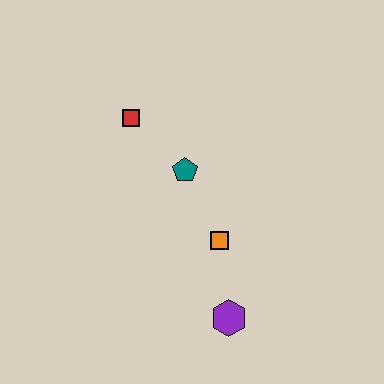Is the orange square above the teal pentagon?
No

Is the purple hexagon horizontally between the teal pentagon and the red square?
No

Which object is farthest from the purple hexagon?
The red square is farthest from the purple hexagon.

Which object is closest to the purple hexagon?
The orange square is closest to the purple hexagon.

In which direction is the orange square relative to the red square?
The orange square is below the red square.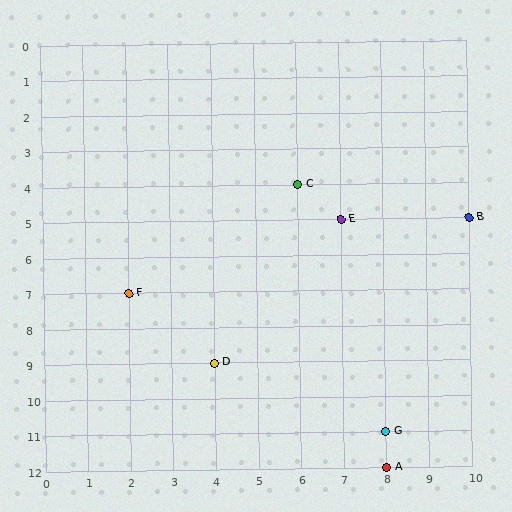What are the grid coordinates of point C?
Point C is at grid coordinates (6, 4).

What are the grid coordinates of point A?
Point A is at grid coordinates (8, 12).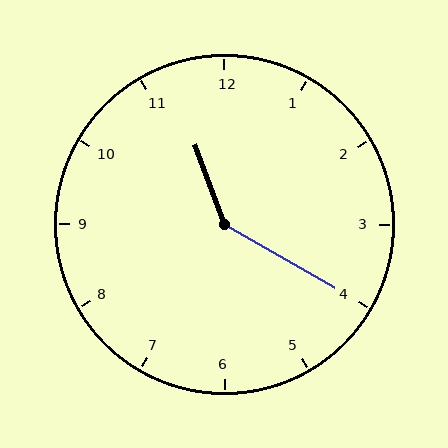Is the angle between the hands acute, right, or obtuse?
It is obtuse.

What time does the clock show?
11:20.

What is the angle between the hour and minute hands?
Approximately 140 degrees.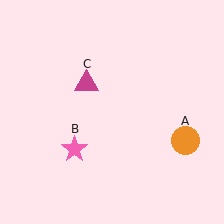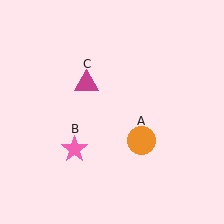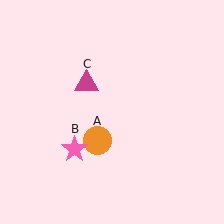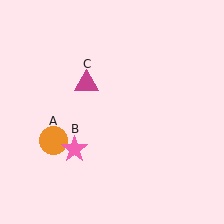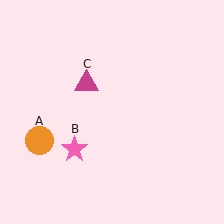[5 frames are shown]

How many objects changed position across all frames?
1 object changed position: orange circle (object A).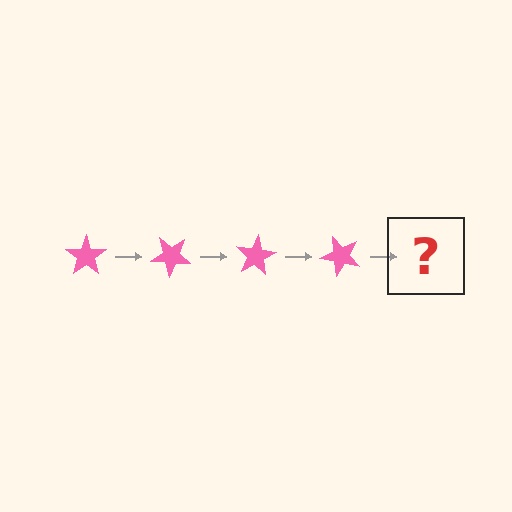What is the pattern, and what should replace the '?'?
The pattern is that the star rotates 40 degrees each step. The '?' should be a pink star rotated 160 degrees.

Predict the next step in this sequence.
The next step is a pink star rotated 160 degrees.